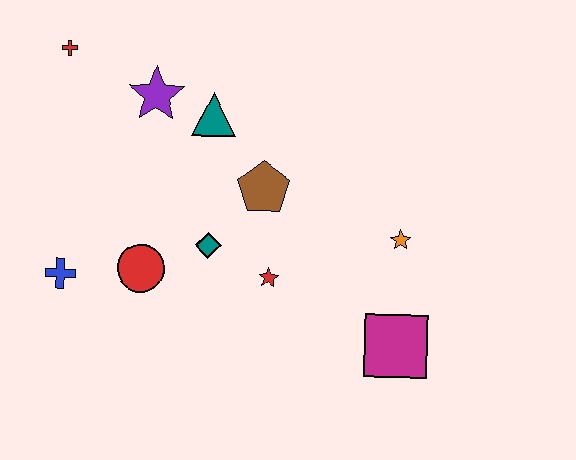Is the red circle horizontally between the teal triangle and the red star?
No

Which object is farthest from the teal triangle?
The magenta square is farthest from the teal triangle.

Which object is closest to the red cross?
The purple star is closest to the red cross.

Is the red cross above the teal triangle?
Yes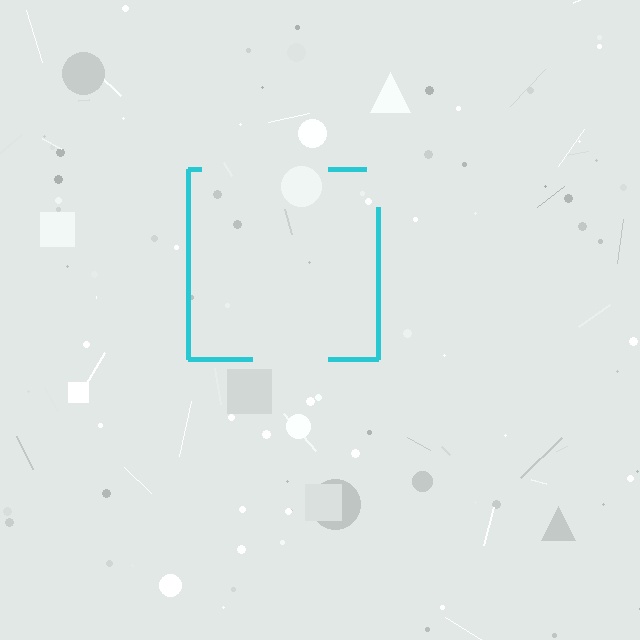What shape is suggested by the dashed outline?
The dashed outline suggests a square.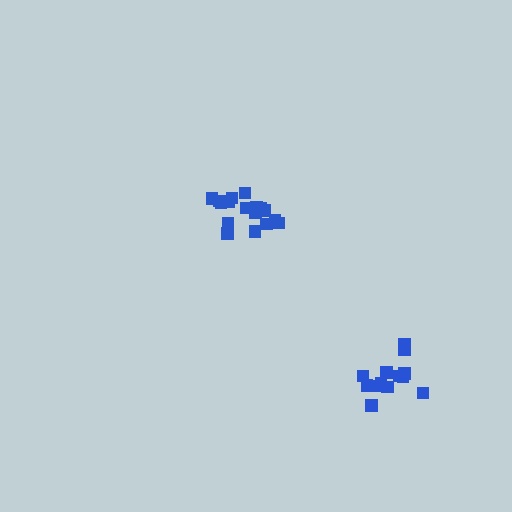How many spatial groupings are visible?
There are 2 spatial groupings.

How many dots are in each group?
Group 1: 17 dots, Group 2: 13 dots (30 total).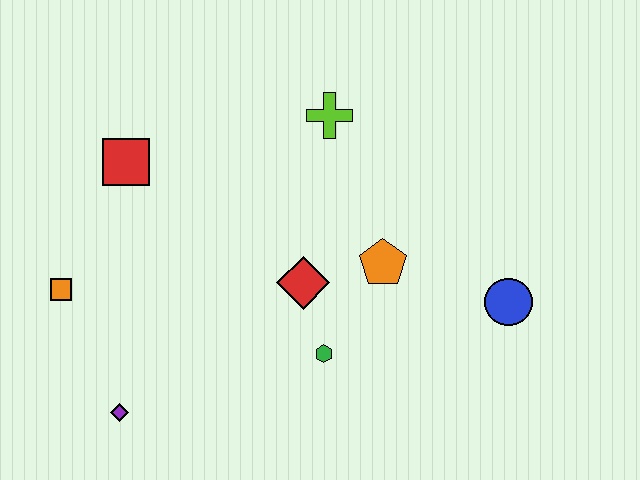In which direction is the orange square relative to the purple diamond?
The orange square is above the purple diamond.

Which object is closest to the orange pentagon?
The red diamond is closest to the orange pentagon.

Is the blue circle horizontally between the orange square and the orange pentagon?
No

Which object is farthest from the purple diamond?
The blue circle is farthest from the purple diamond.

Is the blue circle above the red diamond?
No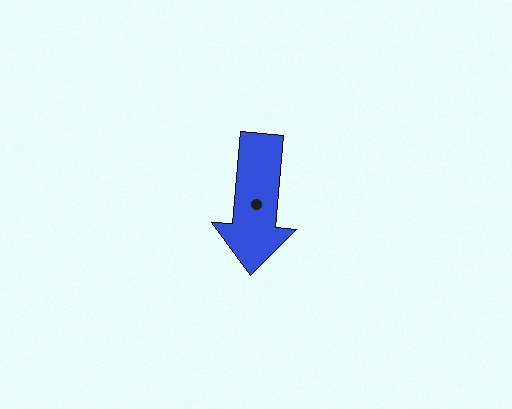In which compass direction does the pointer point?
South.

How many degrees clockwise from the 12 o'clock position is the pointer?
Approximately 185 degrees.